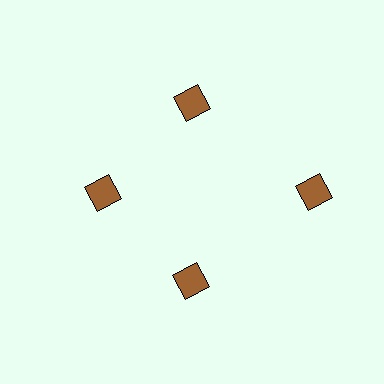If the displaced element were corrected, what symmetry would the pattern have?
It would have 4-fold rotational symmetry — the pattern would map onto itself every 90 degrees.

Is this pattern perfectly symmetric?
No. The 4 brown diamonds are arranged in a ring, but one element near the 3 o'clock position is pushed outward from the center, breaking the 4-fold rotational symmetry.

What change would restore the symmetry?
The symmetry would be restored by moving it inward, back onto the ring so that all 4 diamonds sit at equal angles and equal distance from the center.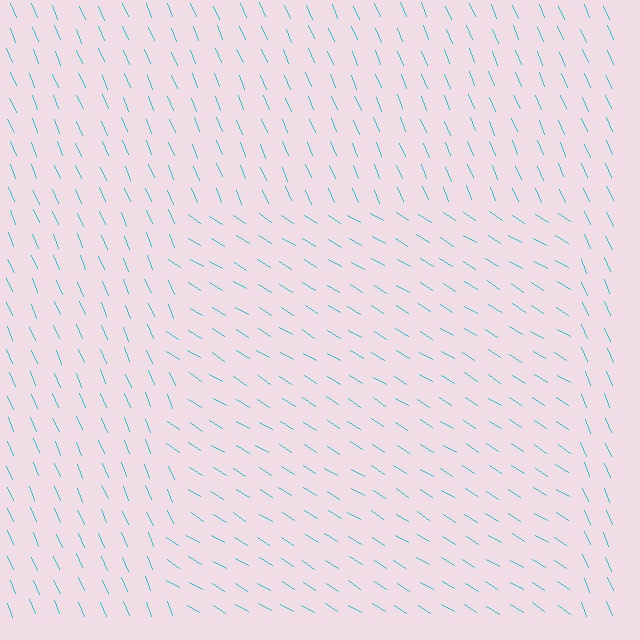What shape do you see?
I see a rectangle.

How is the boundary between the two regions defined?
The boundary is defined purely by a change in line orientation (approximately 35 degrees difference). All lines are the same color and thickness.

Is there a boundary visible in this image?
Yes, there is a texture boundary formed by a change in line orientation.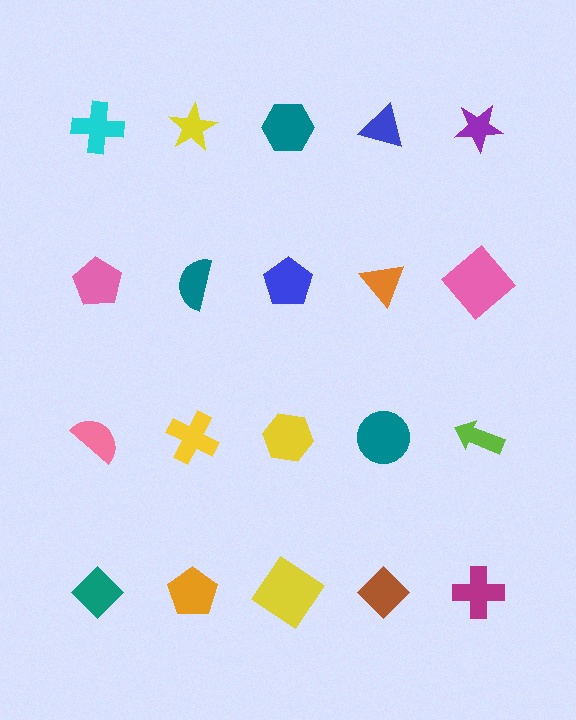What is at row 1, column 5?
A purple star.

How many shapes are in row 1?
5 shapes.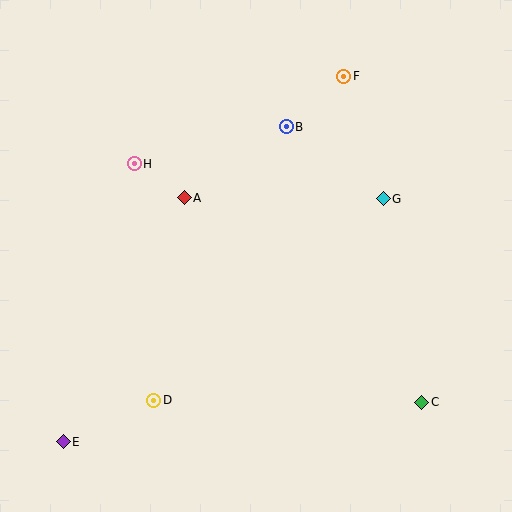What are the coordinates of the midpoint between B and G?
The midpoint between B and G is at (335, 163).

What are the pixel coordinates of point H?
Point H is at (134, 164).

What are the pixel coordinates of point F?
Point F is at (344, 76).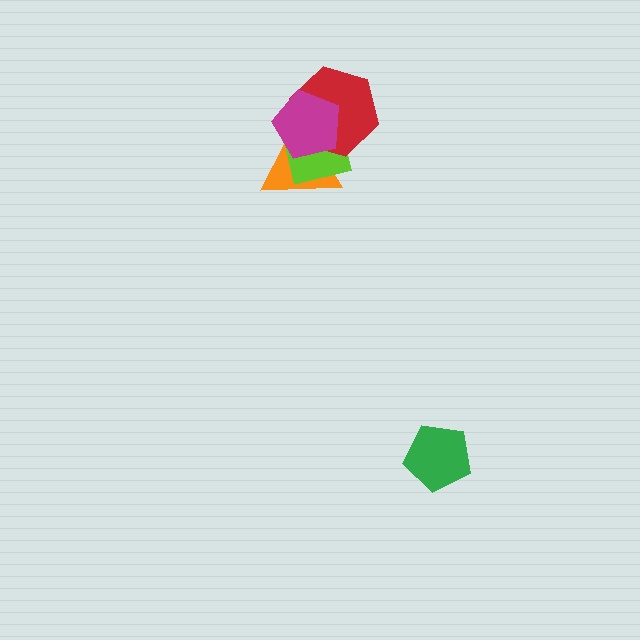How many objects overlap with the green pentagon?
0 objects overlap with the green pentagon.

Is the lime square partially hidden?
Yes, it is partially covered by another shape.